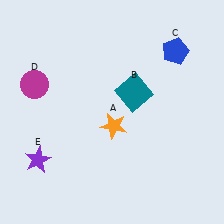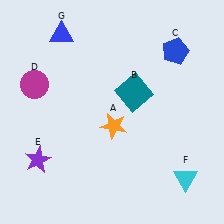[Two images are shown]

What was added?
A cyan triangle (F), a blue triangle (G) were added in Image 2.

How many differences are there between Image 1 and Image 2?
There are 2 differences between the two images.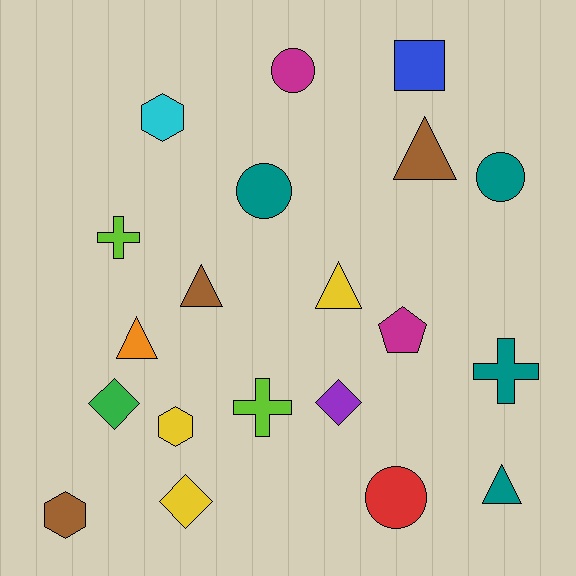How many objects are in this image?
There are 20 objects.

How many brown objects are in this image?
There are 3 brown objects.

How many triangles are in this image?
There are 5 triangles.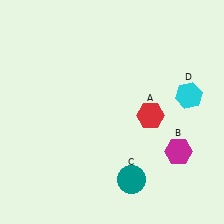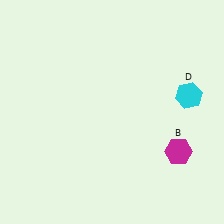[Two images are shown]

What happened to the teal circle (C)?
The teal circle (C) was removed in Image 2. It was in the bottom-right area of Image 1.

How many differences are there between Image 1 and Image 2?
There are 2 differences between the two images.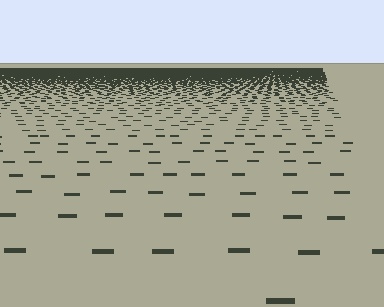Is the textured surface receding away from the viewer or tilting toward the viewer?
The surface is receding away from the viewer. Texture elements get smaller and denser toward the top.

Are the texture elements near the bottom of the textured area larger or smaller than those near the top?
Larger. Near the bottom, elements are closer to the viewer and appear at a bigger on-screen size.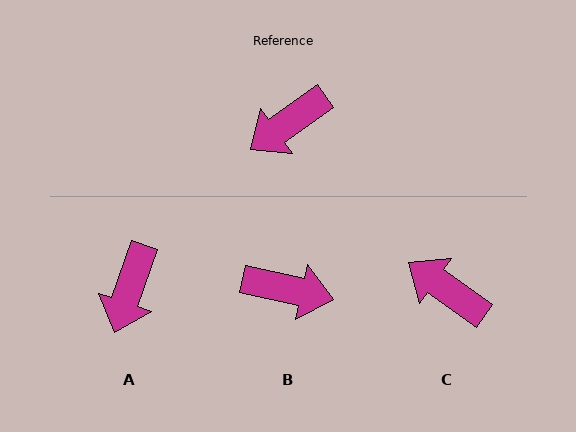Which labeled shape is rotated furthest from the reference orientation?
B, about 132 degrees away.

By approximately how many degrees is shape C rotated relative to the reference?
Approximately 70 degrees clockwise.